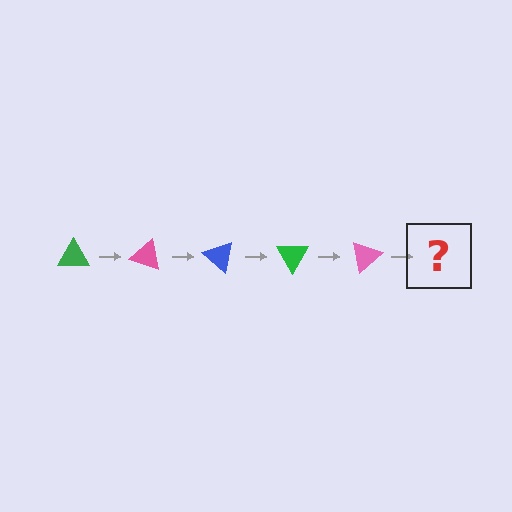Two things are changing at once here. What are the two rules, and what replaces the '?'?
The two rules are that it rotates 20 degrees each step and the color cycles through green, pink, and blue. The '?' should be a blue triangle, rotated 100 degrees from the start.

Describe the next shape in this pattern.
It should be a blue triangle, rotated 100 degrees from the start.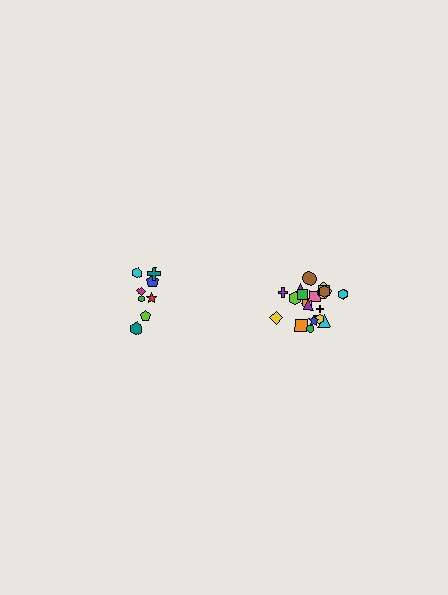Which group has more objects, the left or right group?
The right group.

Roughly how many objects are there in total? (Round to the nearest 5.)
Roughly 35 objects in total.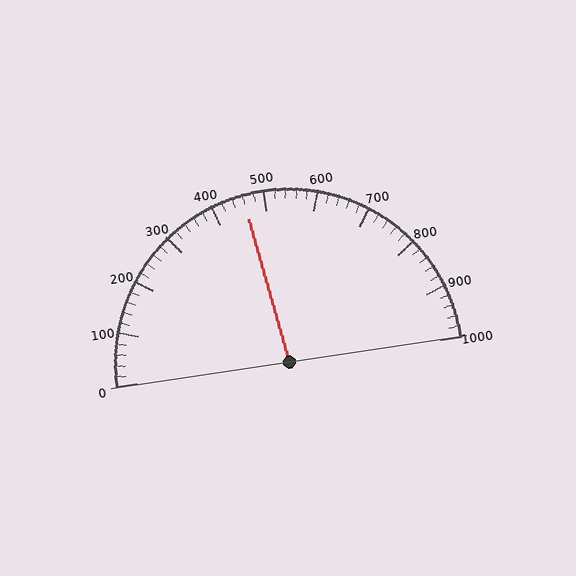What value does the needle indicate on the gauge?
The needle indicates approximately 460.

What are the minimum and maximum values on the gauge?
The gauge ranges from 0 to 1000.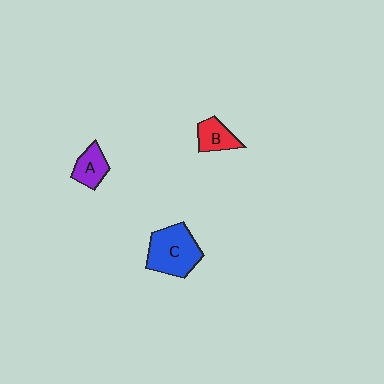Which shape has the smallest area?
Shape B (red).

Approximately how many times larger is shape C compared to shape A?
Approximately 2.0 times.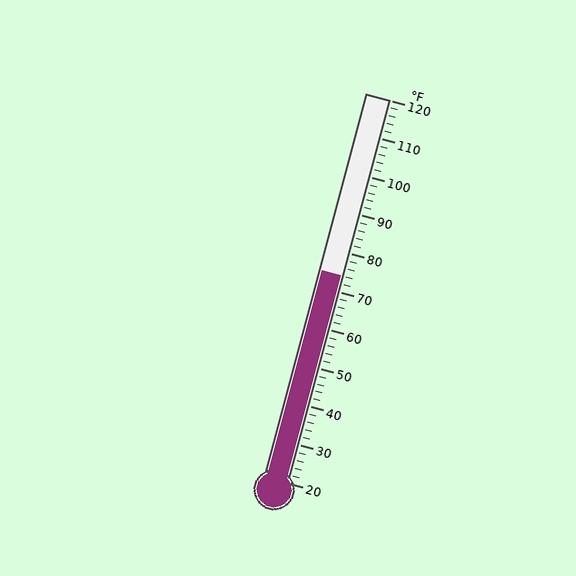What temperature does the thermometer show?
The thermometer shows approximately 74°F.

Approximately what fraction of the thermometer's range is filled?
The thermometer is filled to approximately 55% of its range.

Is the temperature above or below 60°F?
The temperature is above 60°F.